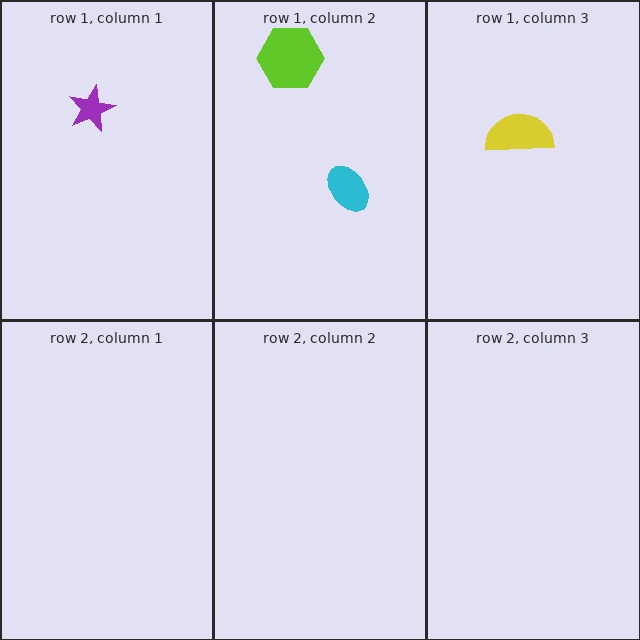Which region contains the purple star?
The row 1, column 1 region.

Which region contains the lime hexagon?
The row 1, column 2 region.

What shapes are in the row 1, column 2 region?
The cyan ellipse, the lime hexagon.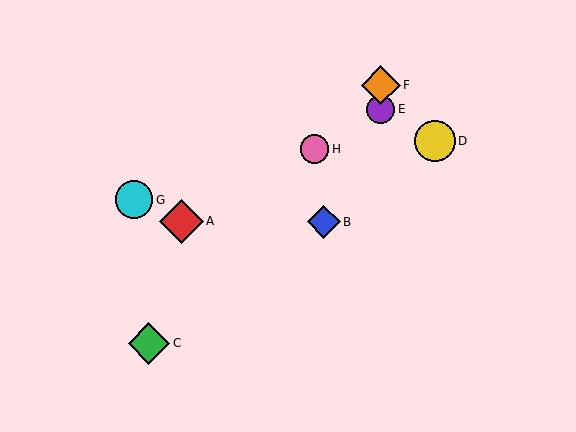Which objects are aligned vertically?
Objects E, F are aligned vertically.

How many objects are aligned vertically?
2 objects (E, F) are aligned vertically.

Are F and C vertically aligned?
No, F is at x≈381 and C is at x≈149.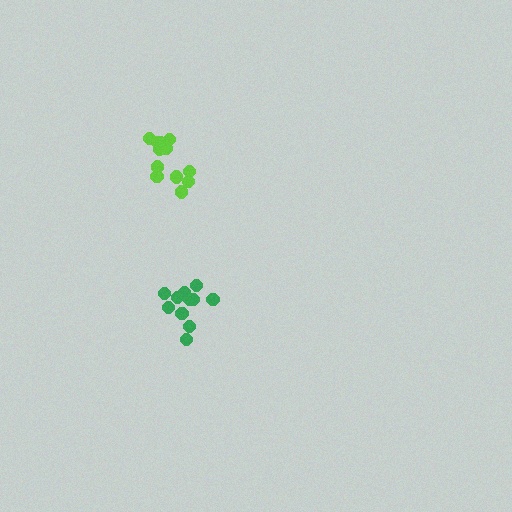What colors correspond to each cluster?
The clusters are colored: lime, green.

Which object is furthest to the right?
The green cluster is rightmost.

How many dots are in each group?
Group 1: 12 dots, Group 2: 11 dots (23 total).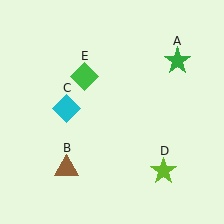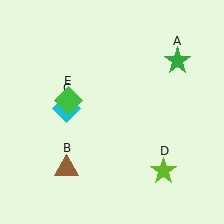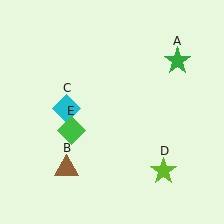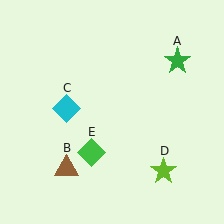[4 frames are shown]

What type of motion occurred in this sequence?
The green diamond (object E) rotated counterclockwise around the center of the scene.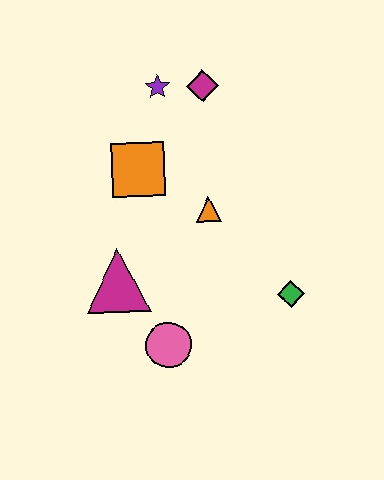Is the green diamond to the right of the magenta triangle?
Yes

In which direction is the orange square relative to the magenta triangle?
The orange square is above the magenta triangle.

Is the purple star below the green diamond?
No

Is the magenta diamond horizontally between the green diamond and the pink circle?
Yes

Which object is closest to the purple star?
The magenta diamond is closest to the purple star.